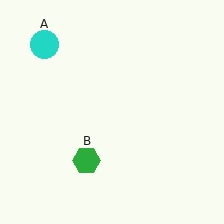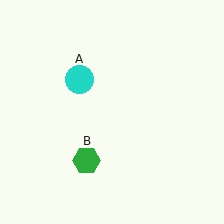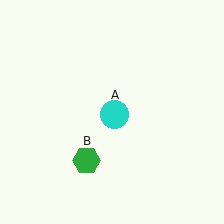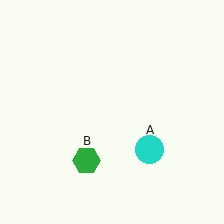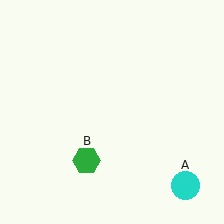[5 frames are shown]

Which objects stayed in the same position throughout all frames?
Green hexagon (object B) remained stationary.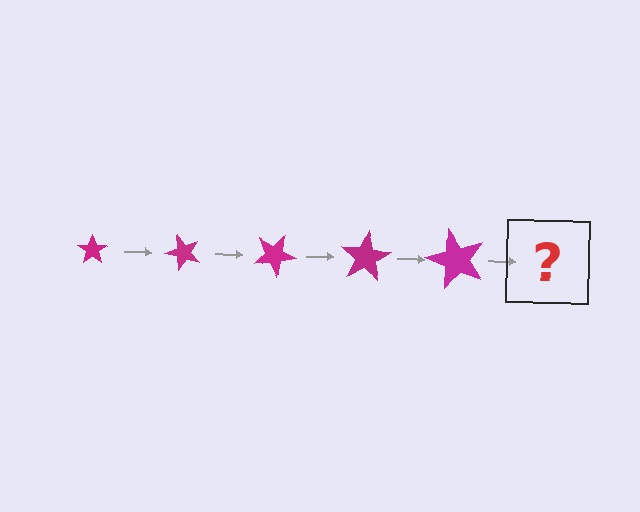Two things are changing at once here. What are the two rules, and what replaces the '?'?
The two rules are that the star grows larger each step and it rotates 50 degrees each step. The '?' should be a star, larger than the previous one and rotated 250 degrees from the start.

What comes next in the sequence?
The next element should be a star, larger than the previous one and rotated 250 degrees from the start.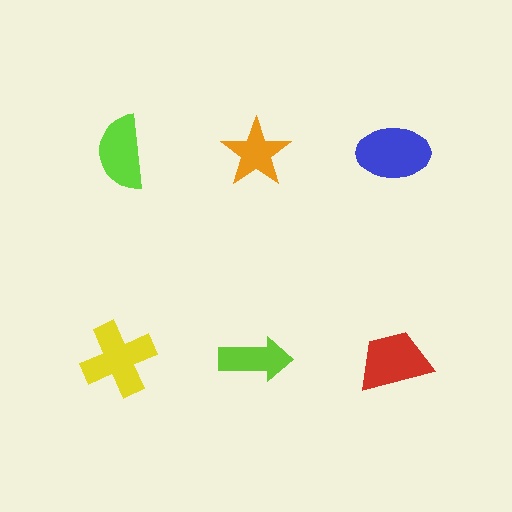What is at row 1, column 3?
A blue ellipse.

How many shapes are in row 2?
3 shapes.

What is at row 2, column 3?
A red trapezoid.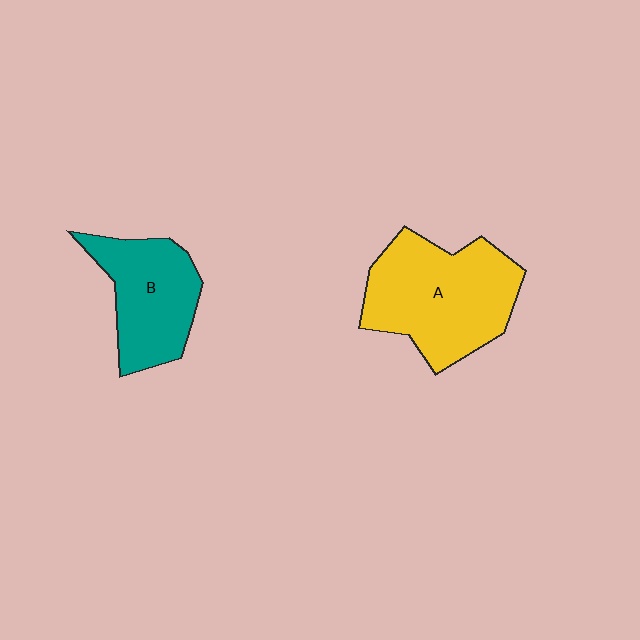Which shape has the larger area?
Shape A (yellow).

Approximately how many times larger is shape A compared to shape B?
Approximately 1.4 times.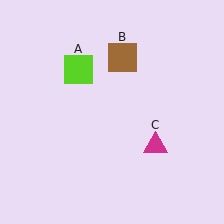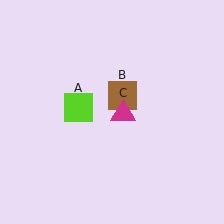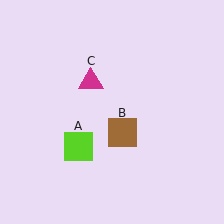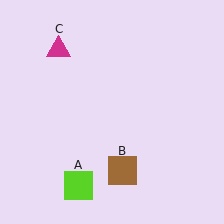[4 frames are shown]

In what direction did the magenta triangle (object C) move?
The magenta triangle (object C) moved up and to the left.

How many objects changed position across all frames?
3 objects changed position: lime square (object A), brown square (object B), magenta triangle (object C).